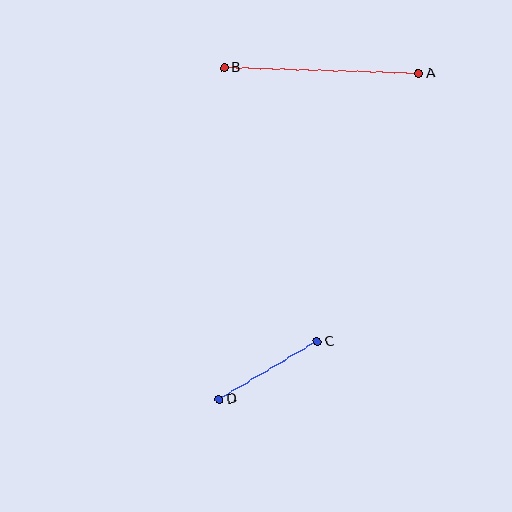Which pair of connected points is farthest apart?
Points A and B are farthest apart.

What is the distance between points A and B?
The distance is approximately 194 pixels.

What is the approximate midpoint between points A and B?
The midpoint is at approximately (321, 70) pixels.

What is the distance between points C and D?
The distance is approximately 114 pixels.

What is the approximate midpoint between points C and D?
The midpoint is at approximately (268, 371) pixels.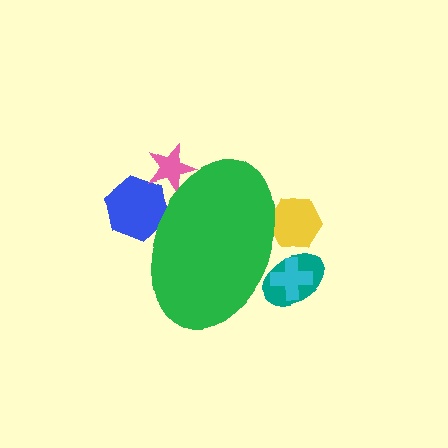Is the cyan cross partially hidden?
Yes, the cyan cross is partially hidden behind the green ellipse.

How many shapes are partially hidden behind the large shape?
5 shapes are partially hidden.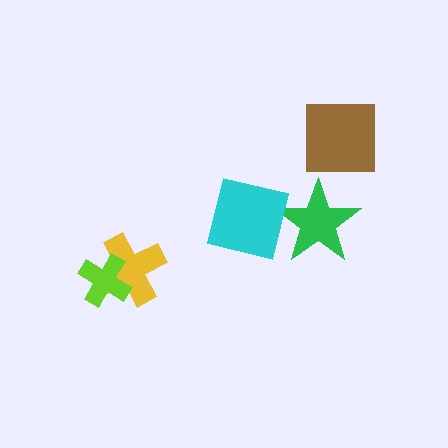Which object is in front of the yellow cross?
The lime cross is in front of the yellow cross.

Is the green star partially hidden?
Yes, it is partially covered by another shape.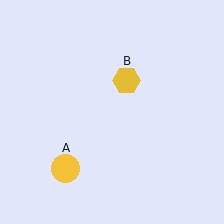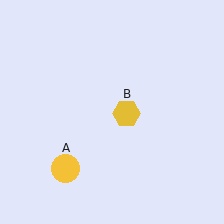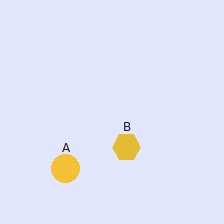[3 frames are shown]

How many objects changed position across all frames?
1 object changed position: yellow hexagon (object B).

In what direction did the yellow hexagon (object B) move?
The yellow hexagon (object B) moved down.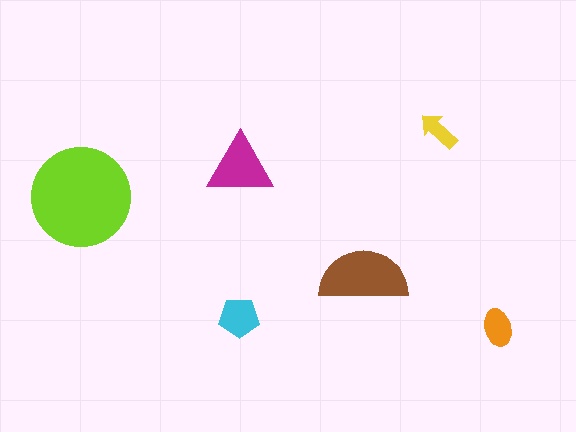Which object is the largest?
The lime circle.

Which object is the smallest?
The yellow arrow.